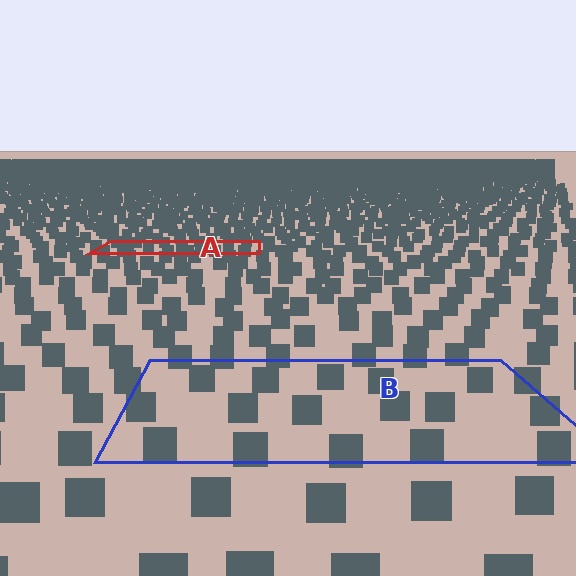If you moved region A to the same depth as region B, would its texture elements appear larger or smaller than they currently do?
They would appear larger. At a closer depth, the same texture elements are projected at a bigger on-screen size.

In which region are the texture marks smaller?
The texture marks are smaller in region A, because it is farther away.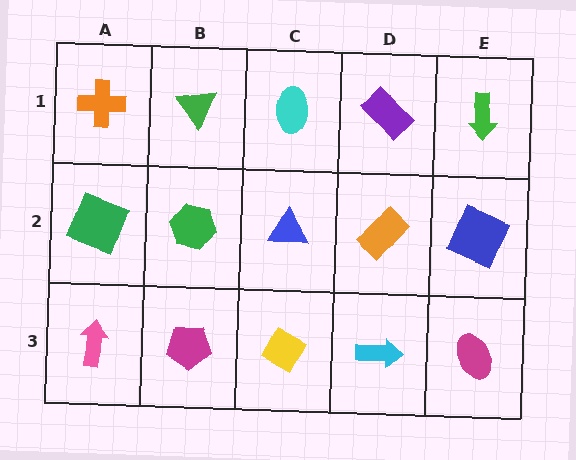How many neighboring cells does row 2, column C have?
4.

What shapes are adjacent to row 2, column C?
A cyan ellipse (row 1, column C), a yellow diamond (row 3, column C), a green hexagon (row 2, column B), an orange rectangle (row 2, column D).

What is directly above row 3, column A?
A green square.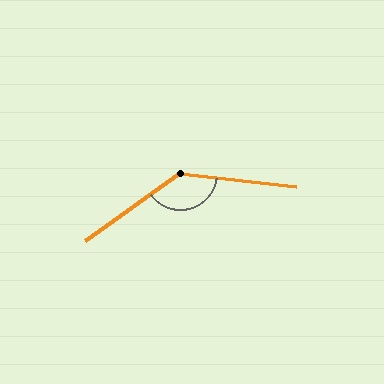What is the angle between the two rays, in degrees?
Approximately 138 degrees.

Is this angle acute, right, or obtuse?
It is obtuse.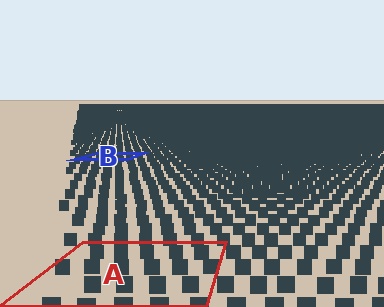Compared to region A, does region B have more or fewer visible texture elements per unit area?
Region B has more texture elements per unit area — they are packed more densely because it is farther away.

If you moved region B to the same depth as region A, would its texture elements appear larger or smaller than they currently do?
They would appear larger. At a closer depth, the same texture elements are projected at a bigger on-screen size.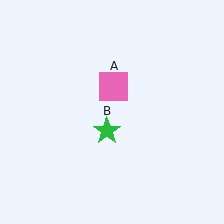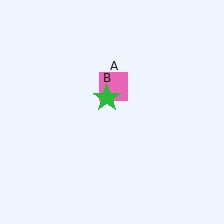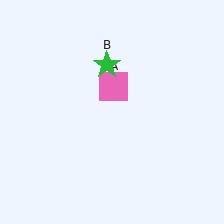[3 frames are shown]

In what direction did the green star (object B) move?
The green star (object B) moved up.